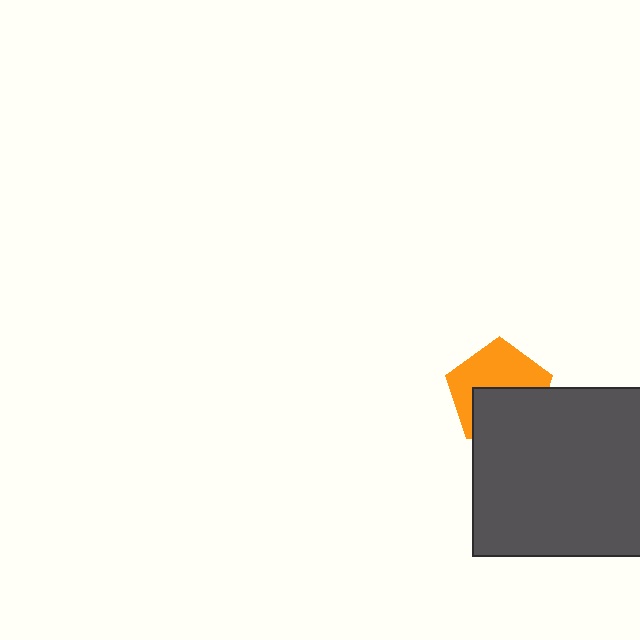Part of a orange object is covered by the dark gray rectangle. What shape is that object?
It is a pentagon.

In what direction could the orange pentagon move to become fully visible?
The orange pentagon could move up. That would shift it out from behind the dark gray rectangle entirely.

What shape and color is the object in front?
The object in front is a dark gray rectangle.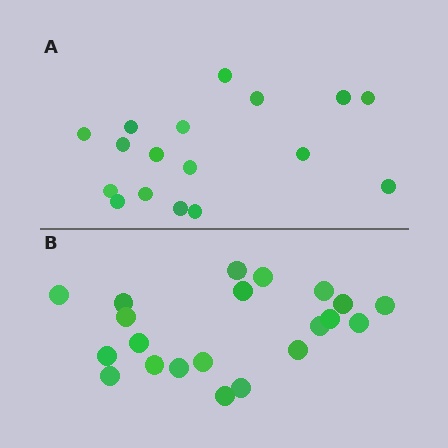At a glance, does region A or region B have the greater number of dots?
Region B (the bottom region) has more dots.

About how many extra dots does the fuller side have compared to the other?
Region B has about 4 more dots than region A.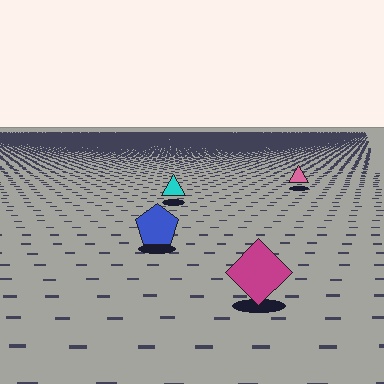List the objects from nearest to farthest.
From nearest to farthest: the magenta diamond, the blue pentagon, the cyan triangle, the pink triangle.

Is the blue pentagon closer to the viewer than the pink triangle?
Yes. The blue pentagon is closer — you can tell from the texture gradient: the ground texture is coarser near it.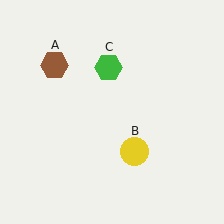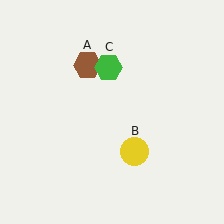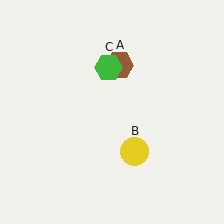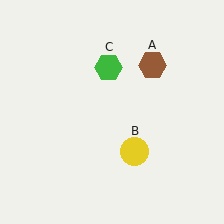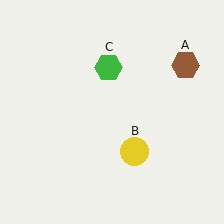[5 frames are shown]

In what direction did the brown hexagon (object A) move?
The brown hexagon (object A) moved right.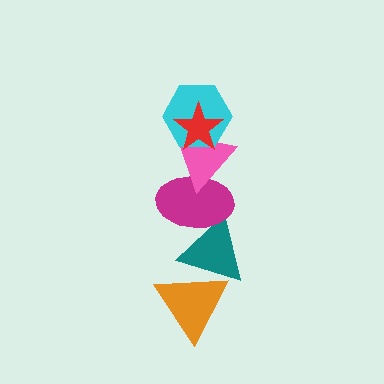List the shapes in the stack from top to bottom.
From top to bottom: the red star, the cyan hexagon, the pink triangle, the magenta ellipse, the teal triangle, the orange triangle.